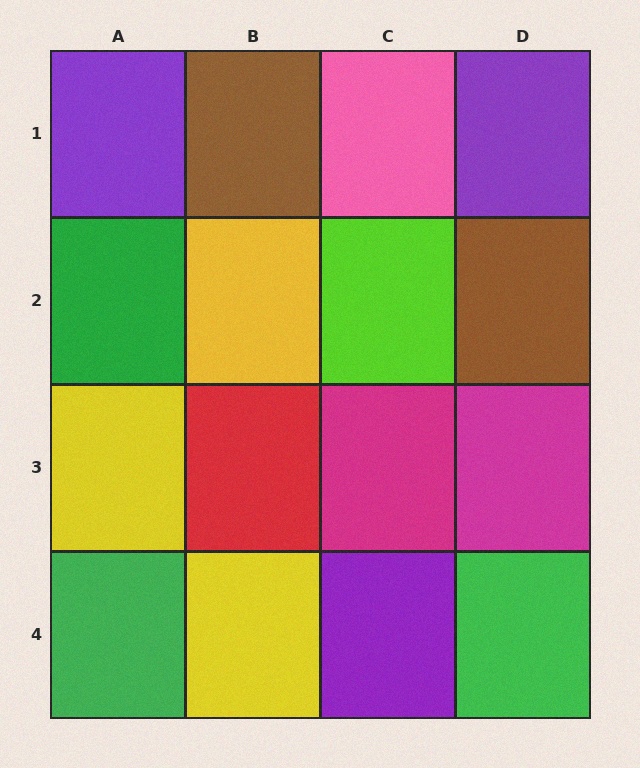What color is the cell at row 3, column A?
Yellow.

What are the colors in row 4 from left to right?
Green, yellow, purple, green.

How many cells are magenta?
2 cells are magenta.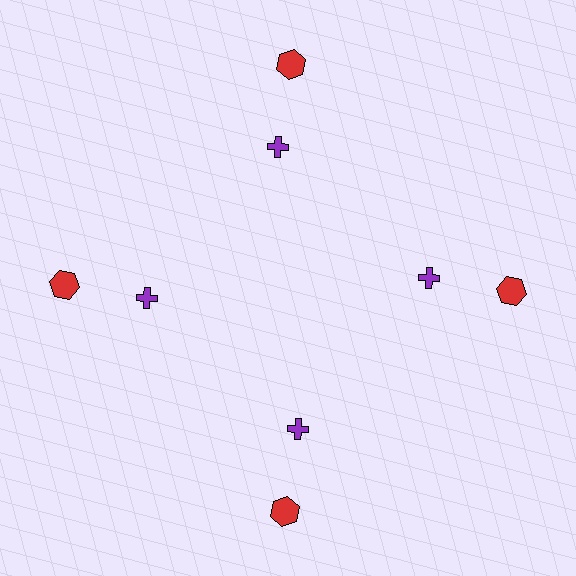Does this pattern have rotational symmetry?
Yes, this pattern has 4-fold rotational symmetry. It looks the same after rotating 90 degrees around the center.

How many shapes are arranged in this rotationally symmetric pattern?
There are 8 shapes, arranged in 4 groups of 2.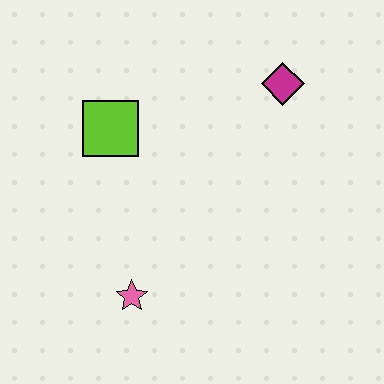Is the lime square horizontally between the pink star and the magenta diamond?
No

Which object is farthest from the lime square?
The magenta diamond is farthest from the lime square.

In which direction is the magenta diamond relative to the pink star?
The magenta diamond is above the pink star.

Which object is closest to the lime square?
The pink star is closest to the lime square.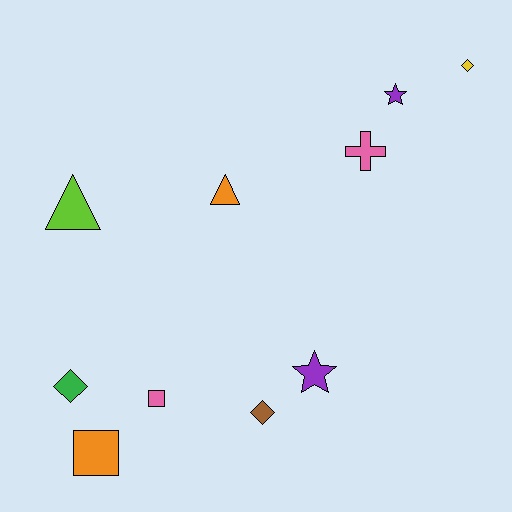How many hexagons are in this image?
There are no hexagons.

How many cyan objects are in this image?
There are no cyan objects.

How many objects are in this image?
There are 10 objects.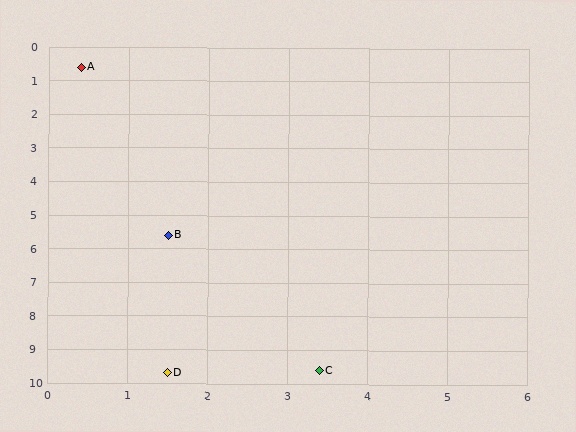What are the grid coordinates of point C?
Point C is at approximately (3.4, 9.6).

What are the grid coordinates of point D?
Point D is at approximately (1.5, 9.7).